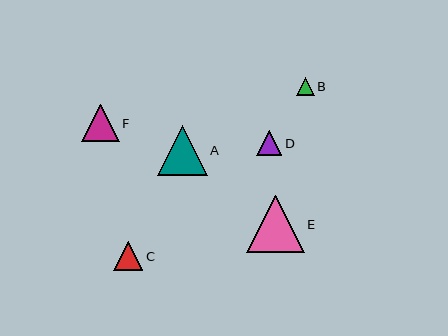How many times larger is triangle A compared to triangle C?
Triangle A is approximately 1.7 times the size of triangle C.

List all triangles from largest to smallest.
From largest to smallest: E, A, F, C, D, B.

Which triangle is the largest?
Triangle E is the largest with a size of approximately 57 pixels.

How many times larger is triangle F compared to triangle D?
Triangle F is approximately 1.5 times the size of triangle D.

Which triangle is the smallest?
Triangle B is the smallest with a size of approximately 18 pixels.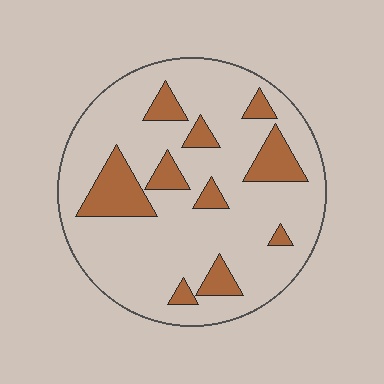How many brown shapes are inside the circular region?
10.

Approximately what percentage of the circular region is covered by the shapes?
Approximately 20%.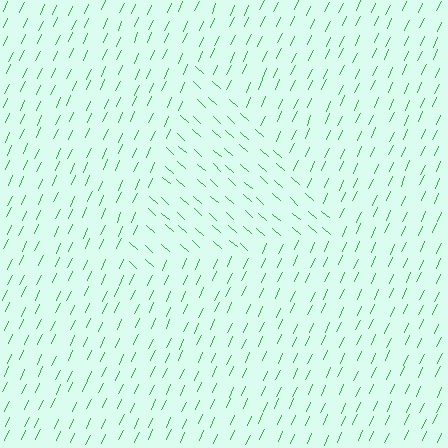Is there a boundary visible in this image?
Yes, there is a texture boundary formed by a change in line orientation.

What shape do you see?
I see a triangle.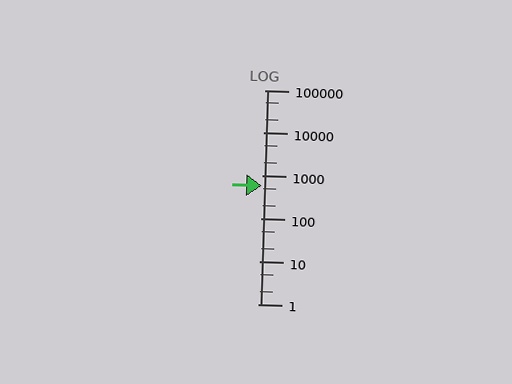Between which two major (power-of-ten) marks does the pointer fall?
The pointer is between 100 and 1000.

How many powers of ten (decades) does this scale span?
The scale spans 5 decades, from 1 to 100000.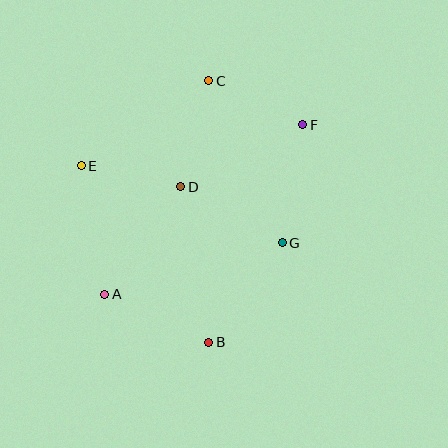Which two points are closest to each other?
Points D and E are closest to each other.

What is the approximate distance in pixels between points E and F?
The distance between E and F is approximately 226 pixels.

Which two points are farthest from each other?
Points B and C are farthest from each other.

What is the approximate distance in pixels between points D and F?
The distance between D and F is approximately 137 pixels.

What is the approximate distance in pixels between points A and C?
The distance between A and C is approximately 237 pixels.